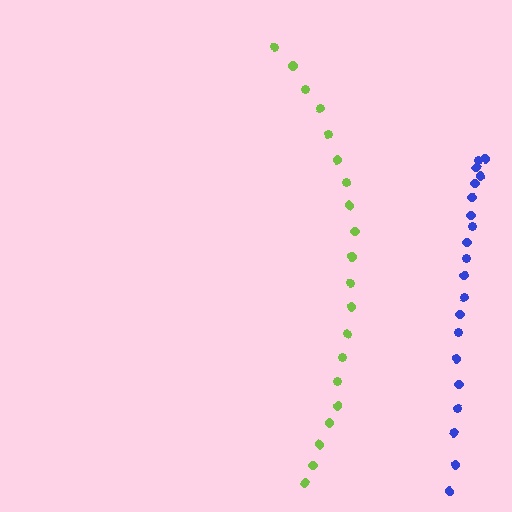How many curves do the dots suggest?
There are 2 distinct paths.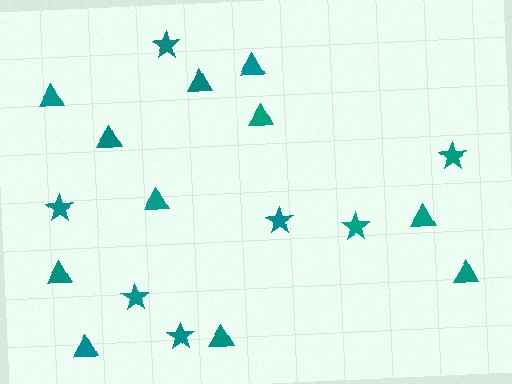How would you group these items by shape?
There are 2 groups: one group of stars (7) and one group of triangles (11).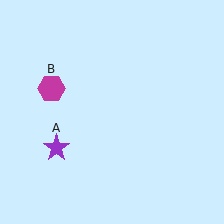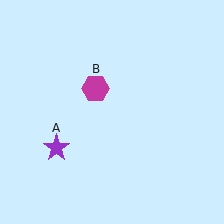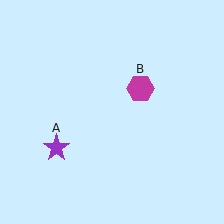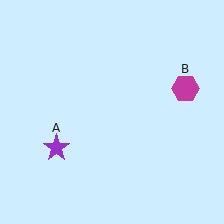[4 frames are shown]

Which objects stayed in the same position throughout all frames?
Purple star (object A) remained stationary.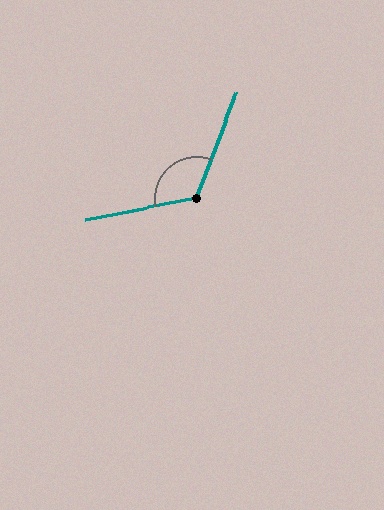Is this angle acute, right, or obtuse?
It is obtuse.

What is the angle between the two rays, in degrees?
Approximately 121 degrees.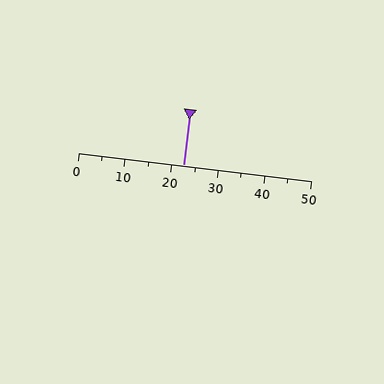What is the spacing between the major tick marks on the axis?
The major ticks are spaced 10 apart.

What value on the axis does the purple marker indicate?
The marker indicates approximately 22.5.